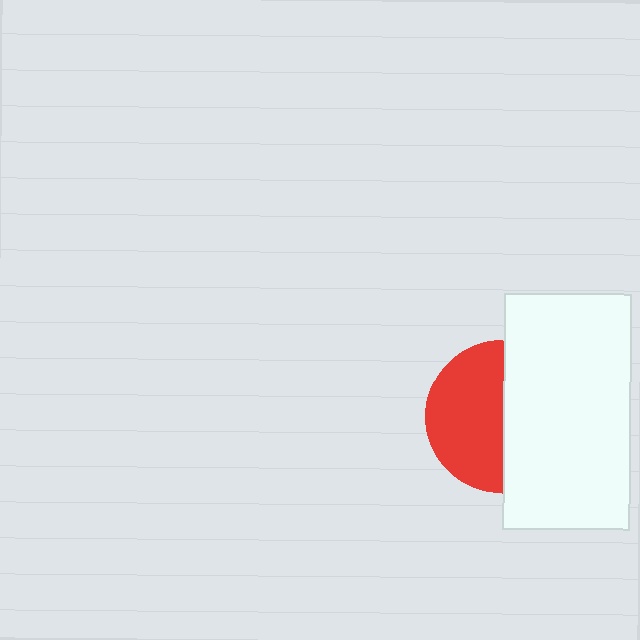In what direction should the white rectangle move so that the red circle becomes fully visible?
The white rectangle should move right. That is the shortest direction to clear the overlap and leave the red circle fully visible.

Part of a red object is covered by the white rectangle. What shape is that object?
It is a circle.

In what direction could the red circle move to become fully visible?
The red circle could move left. That would shift it out from behind the white rectangle entirely.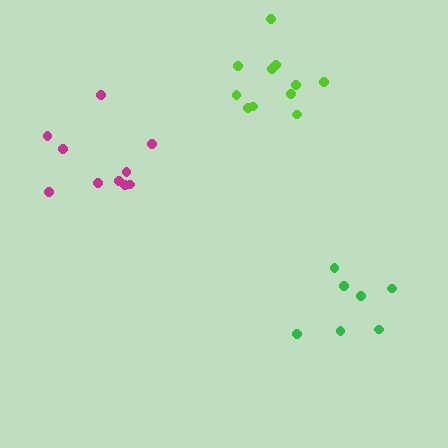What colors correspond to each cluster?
The clusters are colored: lime, green, magenta.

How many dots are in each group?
Group 1: 11 dots, Group 2: 7 dots, Group 3: 10 dots (28 total).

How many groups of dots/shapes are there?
There are 3 groups.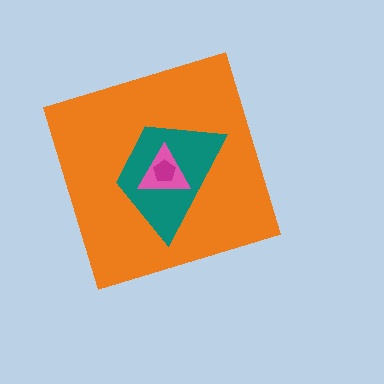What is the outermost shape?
The orange diamond.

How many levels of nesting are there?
4.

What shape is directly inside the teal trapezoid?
The pink triangle.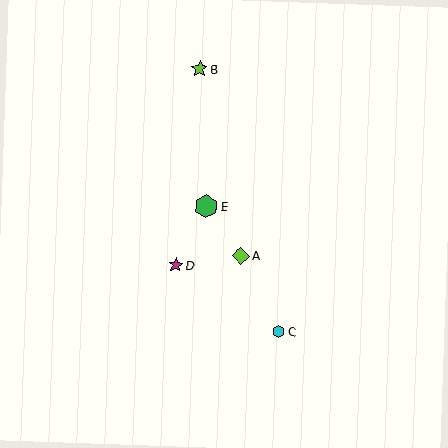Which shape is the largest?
The green hexagon (labeled E) is the largest.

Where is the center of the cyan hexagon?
The center of the cyan hexagon is at (279, 332).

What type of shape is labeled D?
Shape D is a magenta star.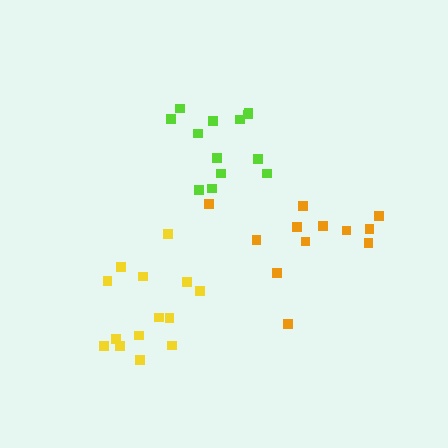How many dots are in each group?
Group 1: 13 dots, Group 2: 14 dots, Group 3: 12 dots (39 total).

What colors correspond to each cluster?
The clusters are colored: lime, yellow, orange.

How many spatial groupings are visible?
There are 3 spatial groupings.